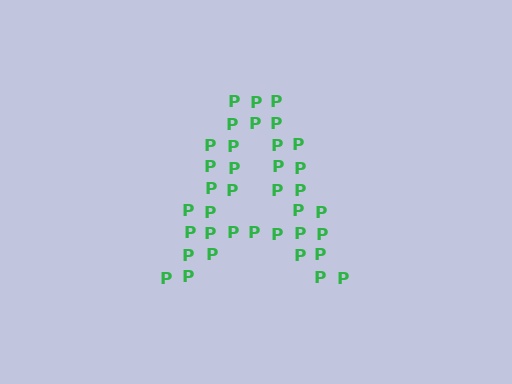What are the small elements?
The small elements are letter P's.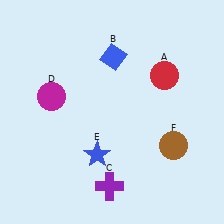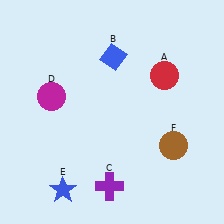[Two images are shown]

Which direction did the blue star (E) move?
The blue star (E) moved down.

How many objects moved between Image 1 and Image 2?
1 object moved between the two images.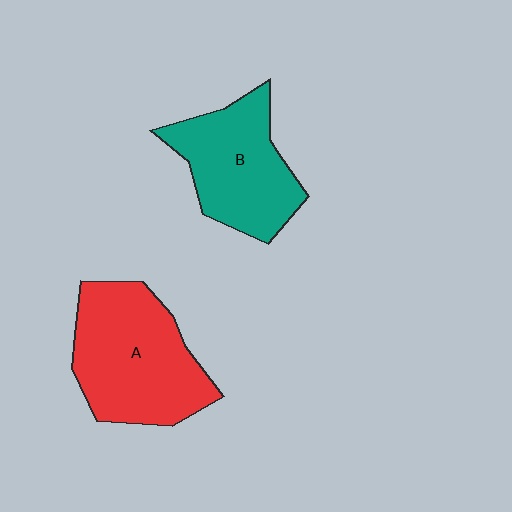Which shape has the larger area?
Shape A (red).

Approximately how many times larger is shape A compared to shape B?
Approximately 1.2 times.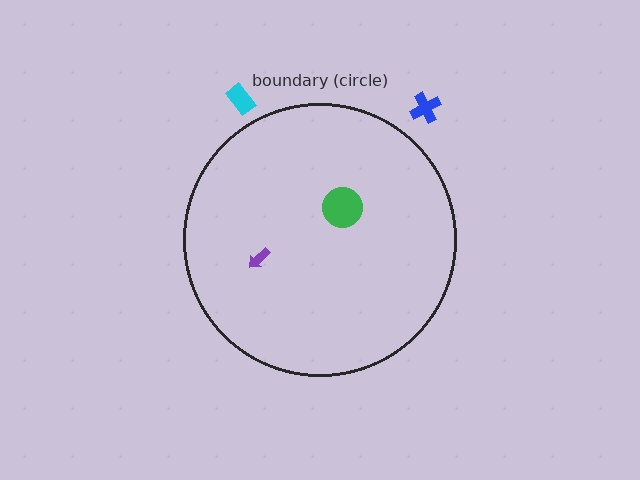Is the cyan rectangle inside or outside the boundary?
Outside.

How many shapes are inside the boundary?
2 inside, 2 outside.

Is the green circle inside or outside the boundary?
Inside.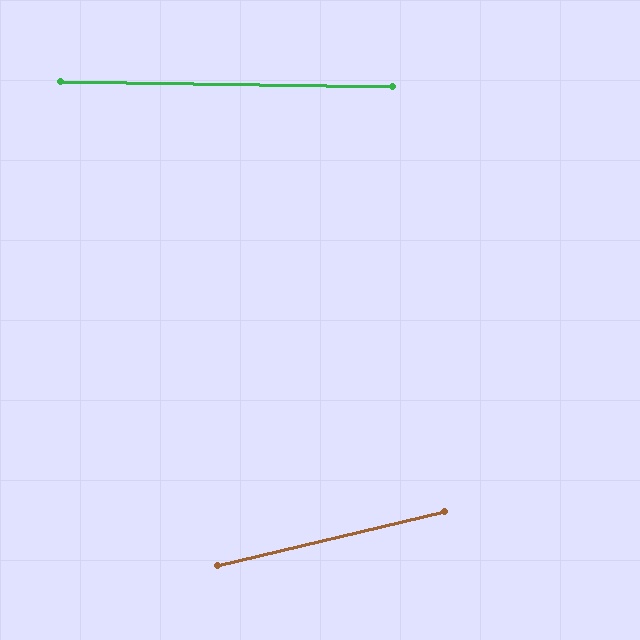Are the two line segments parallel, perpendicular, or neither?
Neither parallel nor perpendicular — they differ by about 14°.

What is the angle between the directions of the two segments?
Approximately 14 degrees.